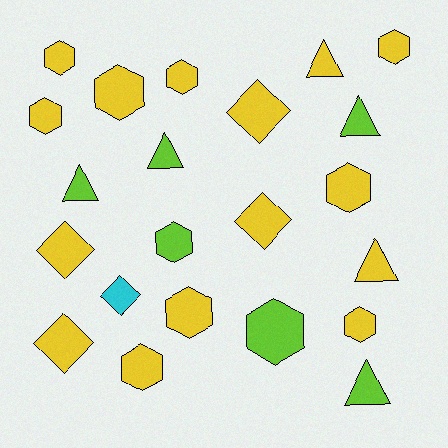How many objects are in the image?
There are 22 objects.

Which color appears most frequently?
Yellow, with 15 objects.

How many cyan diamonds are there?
There is 1 cyan diamond.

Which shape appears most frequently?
Hexagon, with 11 objects.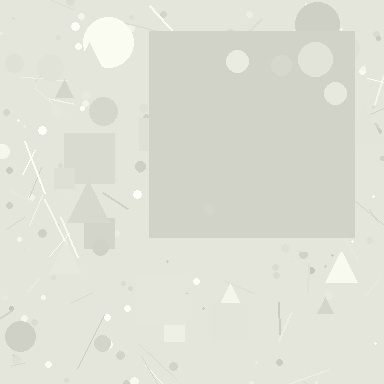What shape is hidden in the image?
A square is hidden in the image.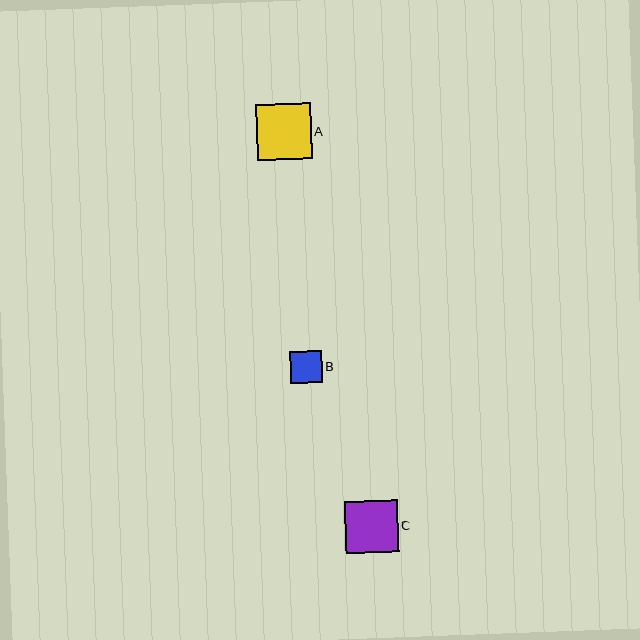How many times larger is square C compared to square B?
Square C is approximately 1.6 times the size of square B.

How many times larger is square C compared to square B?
Square C is approximately 1.6 times the size of square B.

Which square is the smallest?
Square B is the smallest with a size of approximately 32 pixels.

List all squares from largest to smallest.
From largest to smallest: A, C, B.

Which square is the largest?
Square A is the largest with a size of approximately 55 pixels.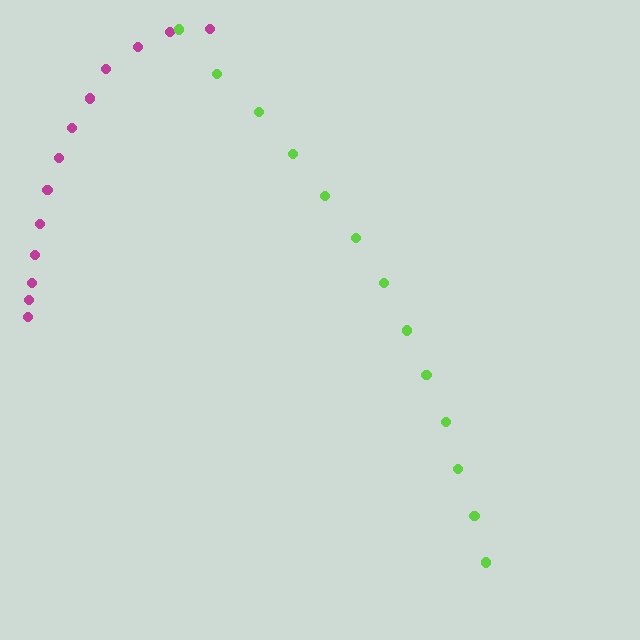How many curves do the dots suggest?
There are 2 distinct paths.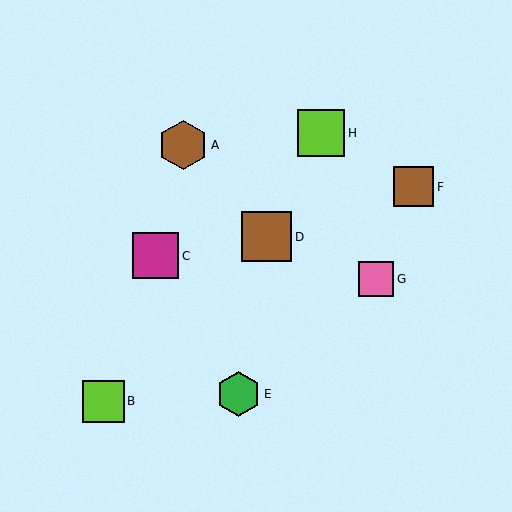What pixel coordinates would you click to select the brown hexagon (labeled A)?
Click at (183, 145) to select the brown hexagon A.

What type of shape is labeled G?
Shape G is a pink square.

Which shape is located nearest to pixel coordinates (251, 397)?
The green hexagon (labeled E) at (239, 394) is nearest to that location.